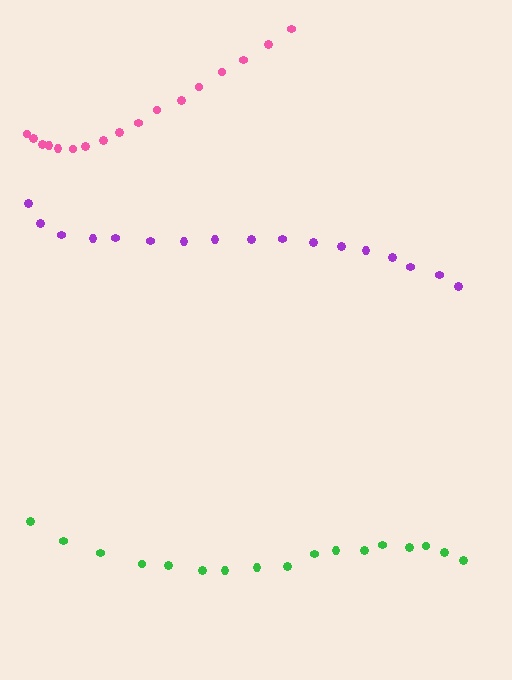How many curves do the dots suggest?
There are 3 distinct paths.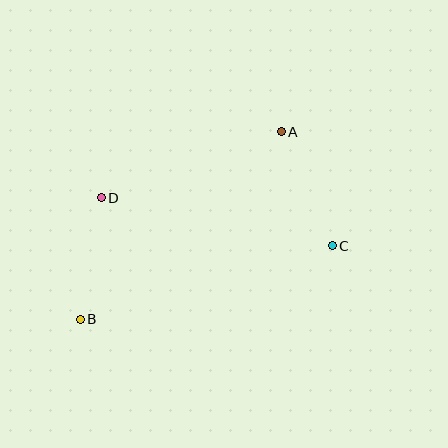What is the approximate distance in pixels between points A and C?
The distance between A and C is approximately 125 pixels.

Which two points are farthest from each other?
Points A and B are farthest from each other.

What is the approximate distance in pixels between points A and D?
The distance between A and D is approximately 192 pixels.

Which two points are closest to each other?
Points B and D are closest to each other.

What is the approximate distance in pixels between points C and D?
The distance between C and D is approximately 236 pixels.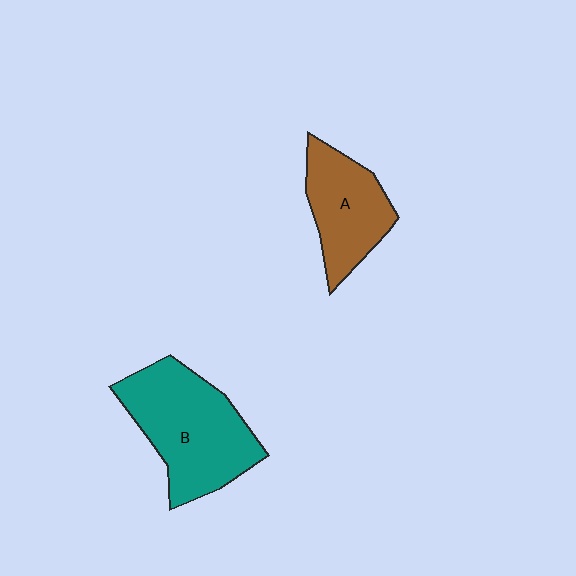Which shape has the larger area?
Shape B (teal).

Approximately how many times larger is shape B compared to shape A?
Approximately 1.5 times.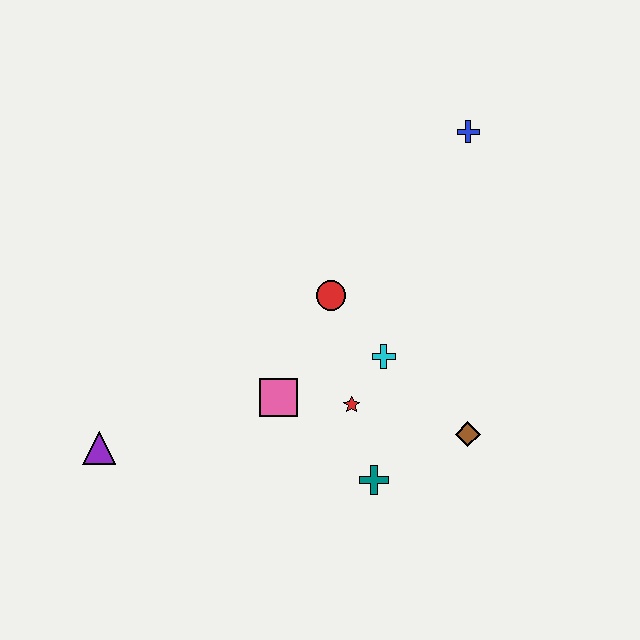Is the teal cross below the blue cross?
Yes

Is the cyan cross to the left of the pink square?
No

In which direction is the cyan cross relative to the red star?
The cyan cross is above the red star.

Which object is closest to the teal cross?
The red star is closest to the teal cross.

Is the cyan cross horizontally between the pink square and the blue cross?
Yes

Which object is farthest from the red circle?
The purple triangle is farthest from the red circle.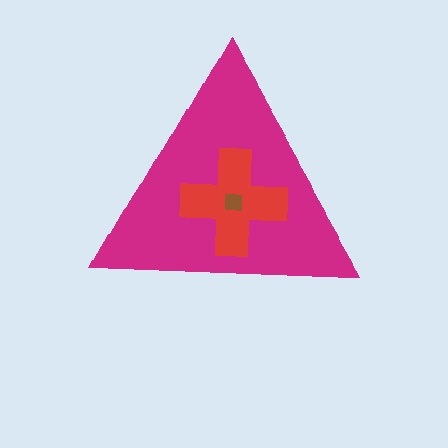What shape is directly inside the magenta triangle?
The red cross.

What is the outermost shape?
The magenta triangle.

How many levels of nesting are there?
3.